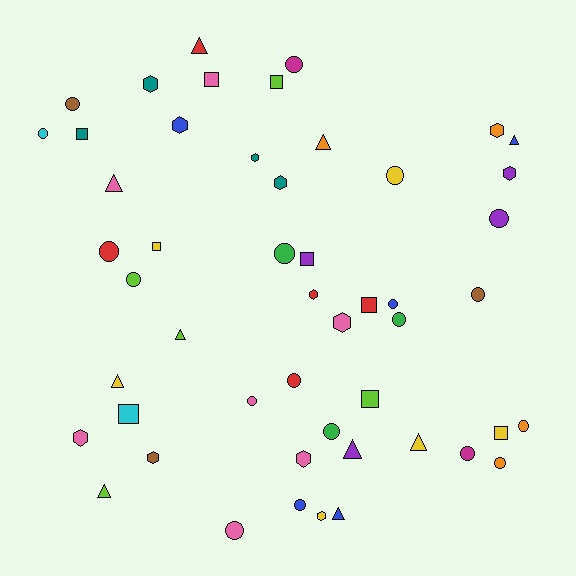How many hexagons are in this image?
There are 12 hexagons.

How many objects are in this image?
There are 50 objects.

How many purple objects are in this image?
There are 4 purple objects.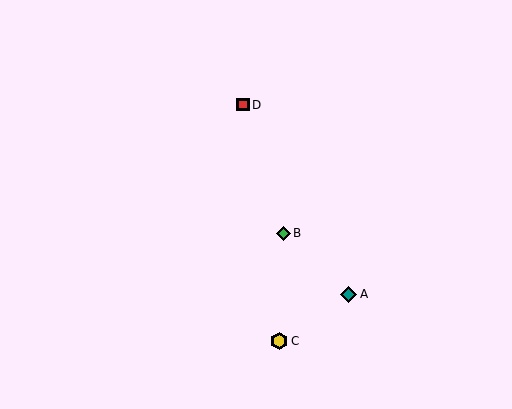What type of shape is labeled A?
Shape A is a teal diamond.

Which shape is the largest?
The yellow hexagon (labeled C) is the largest.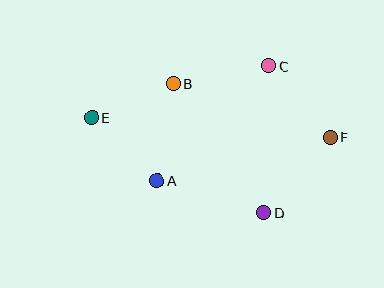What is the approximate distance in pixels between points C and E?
The distance between C and E is approximately 185 pixels.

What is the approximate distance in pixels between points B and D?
The distance between B and D is approximately 158 pixels.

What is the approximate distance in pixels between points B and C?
The distance between B and C is approximately 97 pixels.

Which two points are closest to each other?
Points B and E are closest to each other.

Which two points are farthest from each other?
Points E and F are farthest from each other.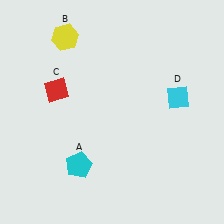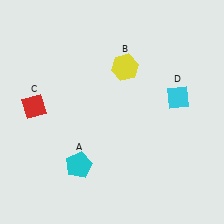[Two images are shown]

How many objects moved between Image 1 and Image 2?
2 objects moved between the two images.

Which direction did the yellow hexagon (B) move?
The yellow hexagon (B) moved right.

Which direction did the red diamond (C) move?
The red diamond (C) moved left.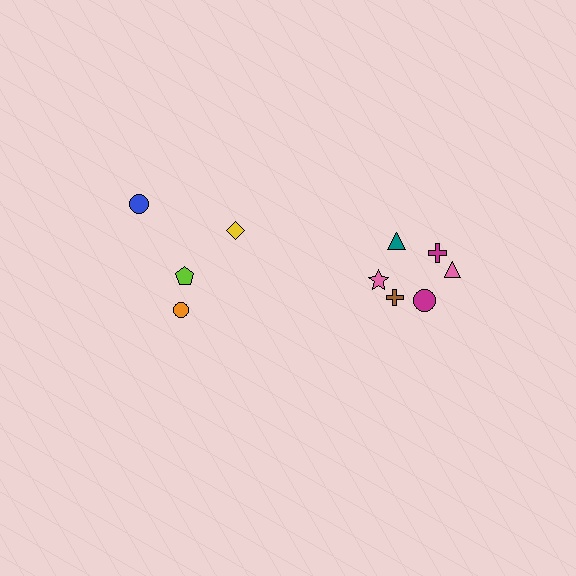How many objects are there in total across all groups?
There are 10 objects.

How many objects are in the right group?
There are 6 objects.